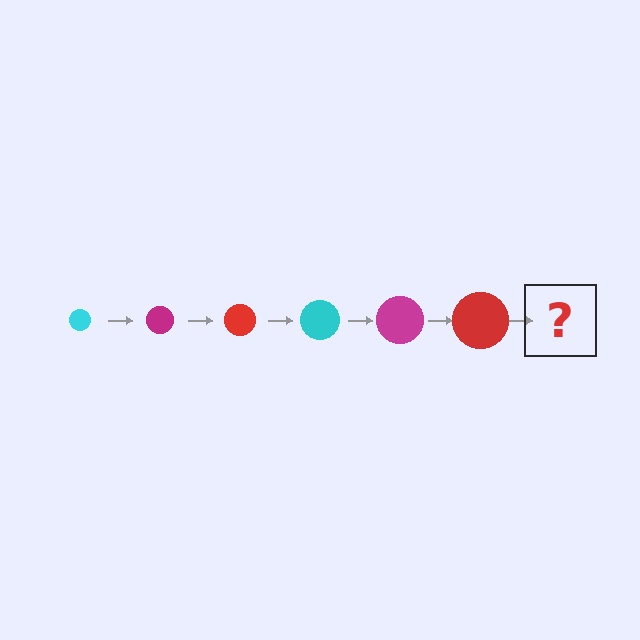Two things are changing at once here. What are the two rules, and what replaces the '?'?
The two rules are that the circle grows larger each step and the color cycles through cyan, magenta, and red. The '?' should be a cyan circle, larger than the previous one.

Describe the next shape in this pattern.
It should be a cyan circle, larger than the previous one.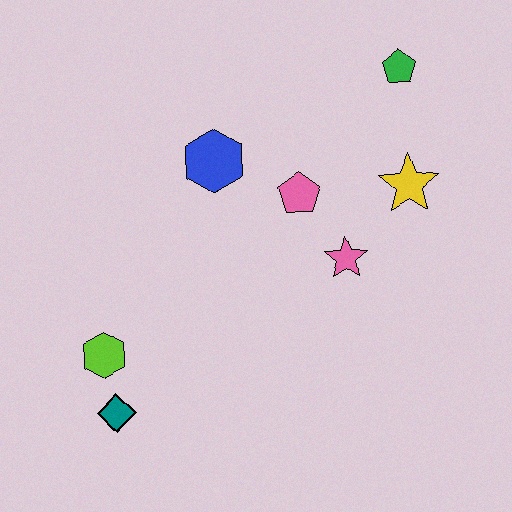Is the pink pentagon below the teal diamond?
No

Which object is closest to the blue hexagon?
The pink pentagon is closest to the blue hexagon.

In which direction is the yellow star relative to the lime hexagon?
The yellow star is to the right of the lime hexagon.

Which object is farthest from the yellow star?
The teal diamond is farthest from the yellow star.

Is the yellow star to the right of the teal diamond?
Yes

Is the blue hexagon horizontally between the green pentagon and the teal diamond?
Yes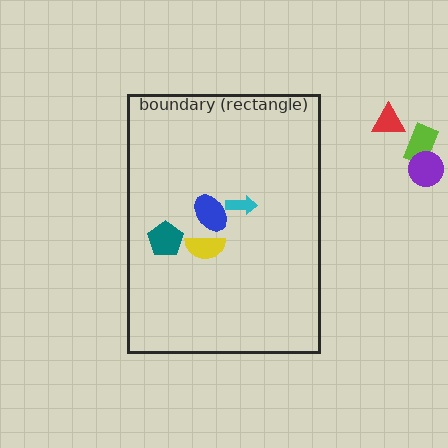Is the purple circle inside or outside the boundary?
Outside.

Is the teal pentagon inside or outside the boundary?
Inside.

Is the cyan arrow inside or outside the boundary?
Inside.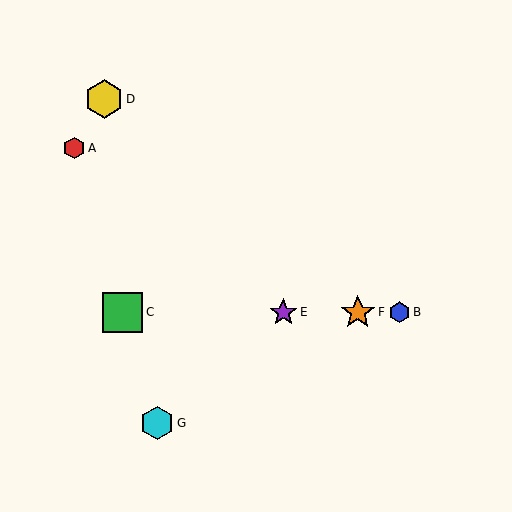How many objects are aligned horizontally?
4 objects (B, C, E, F) are aligned horizontally.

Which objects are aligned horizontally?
Objects B, C, E, F are aligned horizontally.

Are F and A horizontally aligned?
No, F is at y≈312 and A is at y≈148.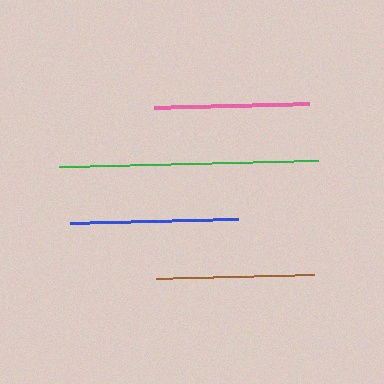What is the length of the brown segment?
The brown segment is approximately 158 pixels long.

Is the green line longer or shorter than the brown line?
The green line is longer than the brown line.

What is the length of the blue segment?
The blue segment is approximately 168 pixels long.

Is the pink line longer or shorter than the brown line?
The brown line is longer than the pink line.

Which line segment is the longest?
The green line is the longest at approximately 259 pixels.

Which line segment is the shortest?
The pink line is the shortest at approximately 155 pixels.